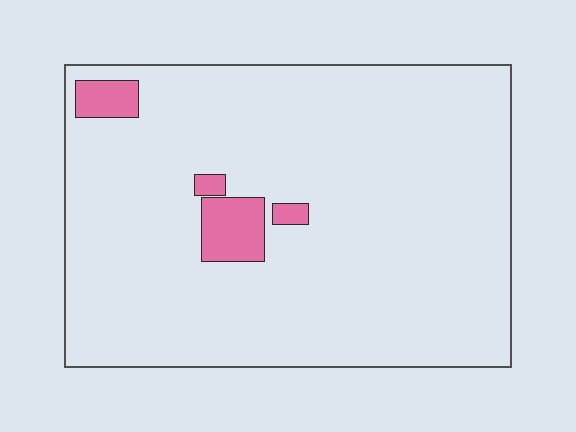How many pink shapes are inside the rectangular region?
4.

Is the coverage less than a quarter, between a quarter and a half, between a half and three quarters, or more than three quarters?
Less than a quarter.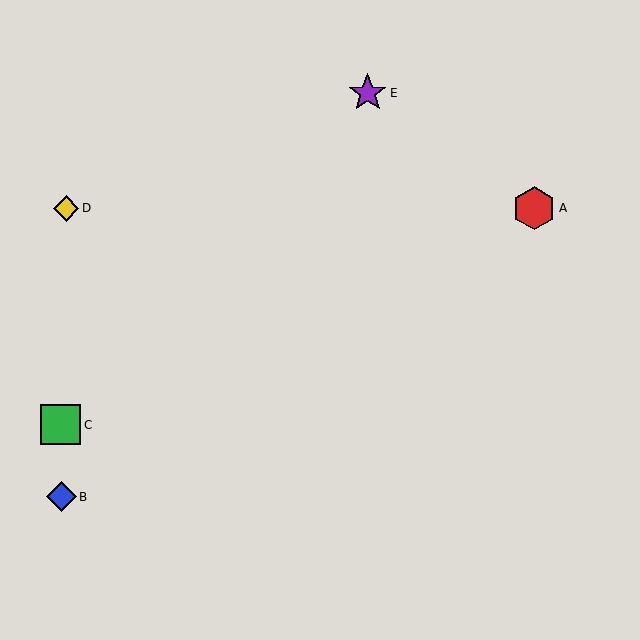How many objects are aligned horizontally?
2 objects (A, D) are aligned horizontally.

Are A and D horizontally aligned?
Yes, both are at y≈208.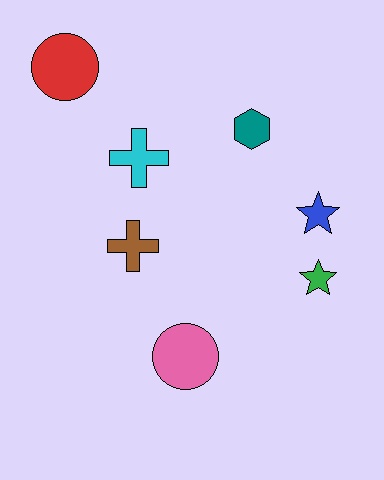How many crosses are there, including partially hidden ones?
There are 2 crosses.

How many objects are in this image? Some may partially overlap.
There are 7 objects.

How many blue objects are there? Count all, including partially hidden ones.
There is 1 blue object.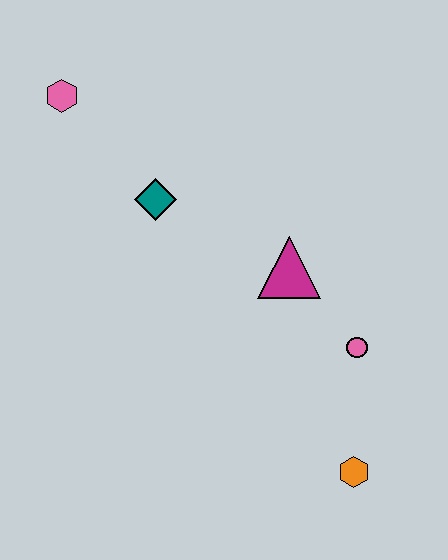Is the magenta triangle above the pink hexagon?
No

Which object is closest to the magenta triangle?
The pink circle is closest to the magenta triangle.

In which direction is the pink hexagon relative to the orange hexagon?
The pink hexagon is above the orange hexagon.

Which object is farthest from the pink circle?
The pink hexagon is farthest from the pink circle.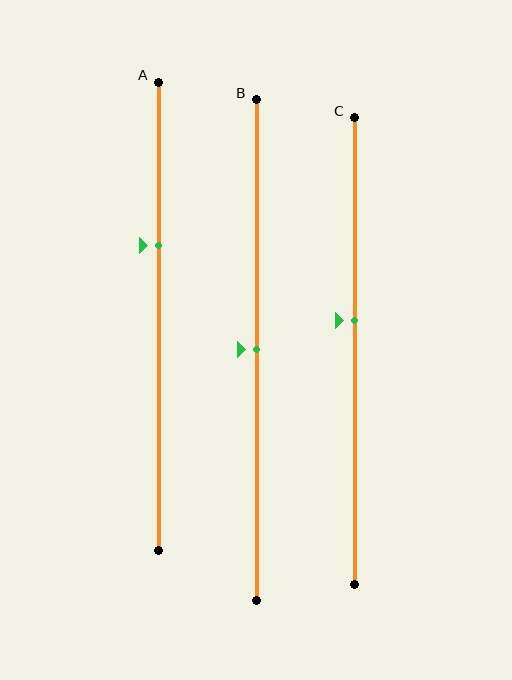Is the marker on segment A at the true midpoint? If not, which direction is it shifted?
No, the marker on segment A is shifted upward by about 15% of the segment length.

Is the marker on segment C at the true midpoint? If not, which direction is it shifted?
No, the marker on segment C is shifted upward by about 7% of the segment length.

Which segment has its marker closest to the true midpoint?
Segment B has its marker closest to the true midpoint.